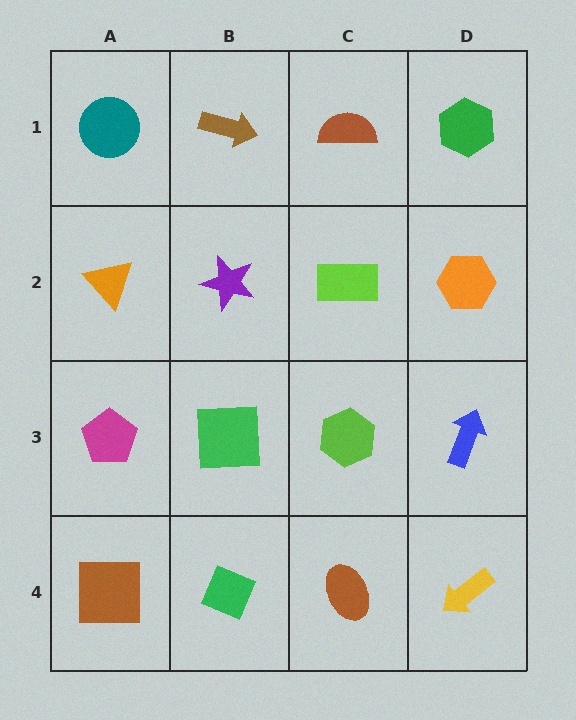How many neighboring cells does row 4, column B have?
3.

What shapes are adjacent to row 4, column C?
A lime hexagon (row 3, column C), a green diamond (row 4, column B), a yellow arrow (row 4, column D).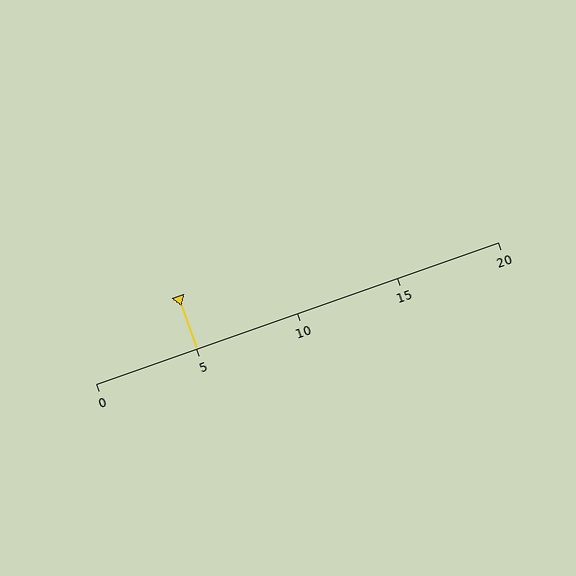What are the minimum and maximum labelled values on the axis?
The axis runs from 0 to 20.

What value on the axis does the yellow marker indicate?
The marker indicates approximately 5.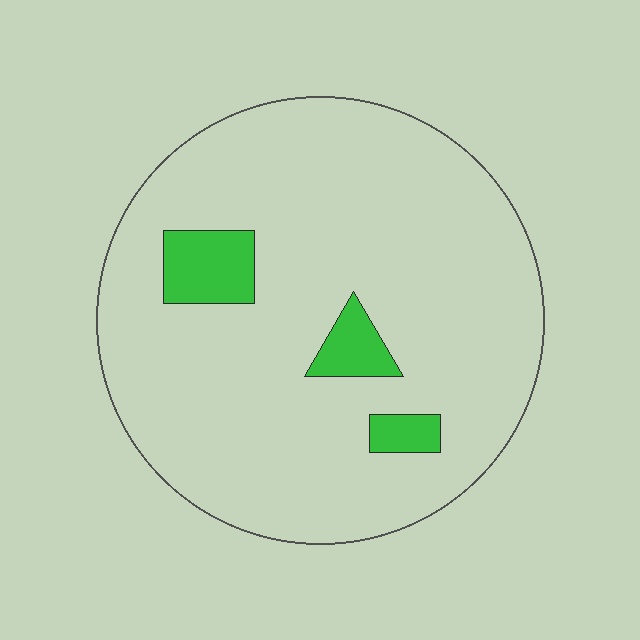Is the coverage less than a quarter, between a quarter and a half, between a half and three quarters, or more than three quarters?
Less than a quarter.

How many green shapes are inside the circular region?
3.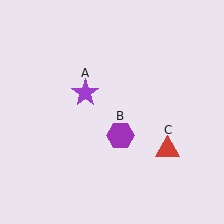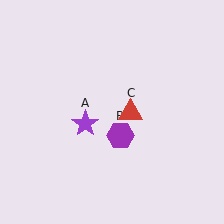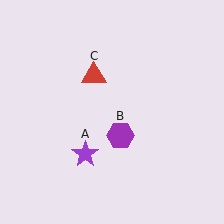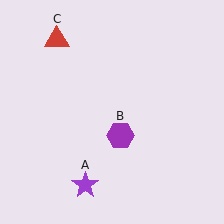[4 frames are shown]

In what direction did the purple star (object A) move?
The purple star (object A) moved down.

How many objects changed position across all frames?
2 objects changed position: purple star (object A), red triangle (object C).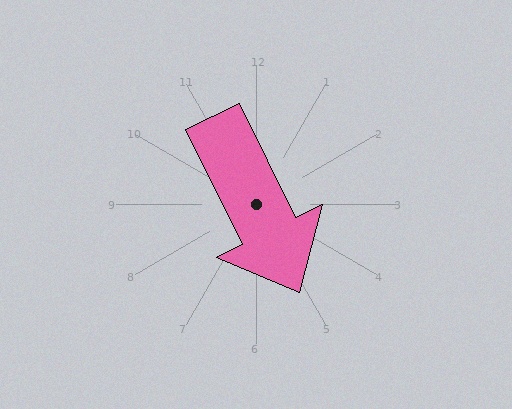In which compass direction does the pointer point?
Southeast.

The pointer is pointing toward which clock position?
Roughly 5 o'clock.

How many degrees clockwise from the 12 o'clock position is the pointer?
Approximately 154 degrees.